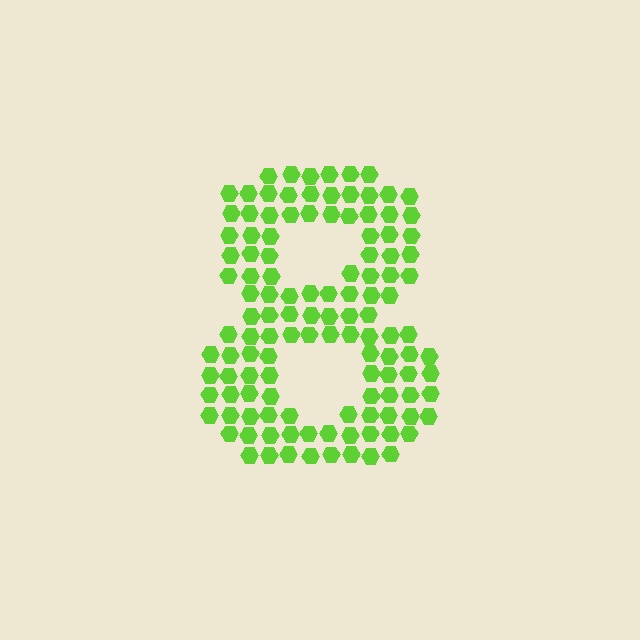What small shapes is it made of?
It is made of small hexagons.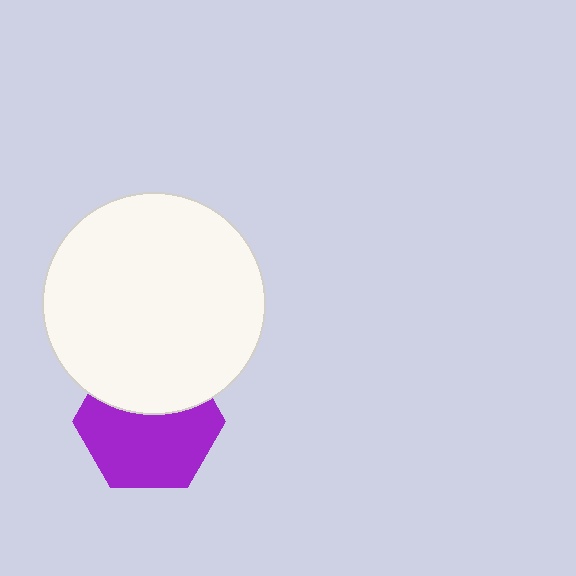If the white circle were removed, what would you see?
You would see the complete purple hexagon.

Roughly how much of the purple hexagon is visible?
About half of it is visible (roughly 62%).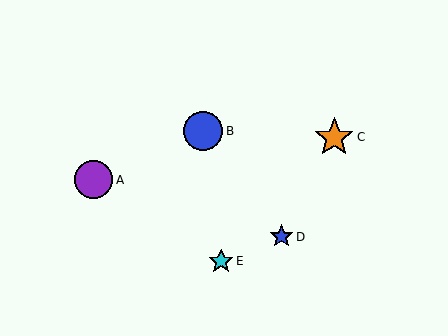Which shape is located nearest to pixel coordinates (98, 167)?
The purple circle (labeled A) at (93, 180) is nearest to that location.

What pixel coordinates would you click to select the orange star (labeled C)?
Click at (334, 137) to select the orange star C.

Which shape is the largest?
The blue circle (labeled B) is the largest.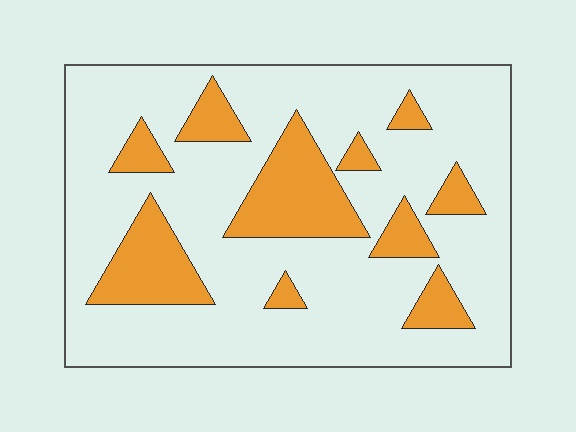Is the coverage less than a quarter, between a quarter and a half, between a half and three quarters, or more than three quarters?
Less than a quarter.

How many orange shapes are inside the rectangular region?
10.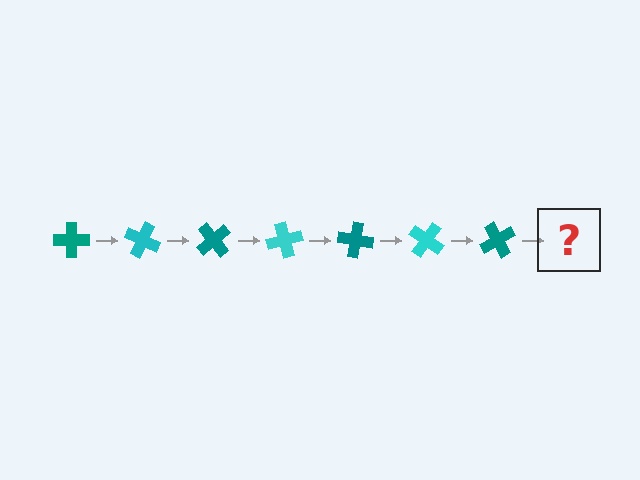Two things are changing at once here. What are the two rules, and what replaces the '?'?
The two rules are that it rotates 25 degrees each step and the color cycles through teal and cyan. The '?' should be a cyan cross, rotated 175 degrees from the start.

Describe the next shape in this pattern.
It should be a cyan cross, rotated 175 degrees from the start.